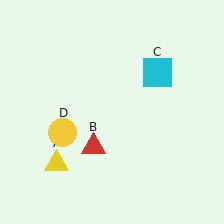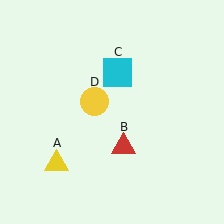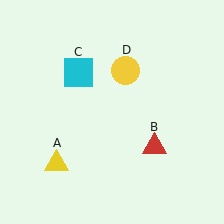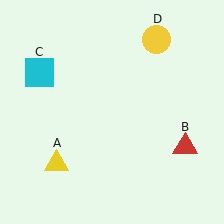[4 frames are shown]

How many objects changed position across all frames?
3 objects changed position: red triangle (object B), cyan square (object C), yellow circle (object D).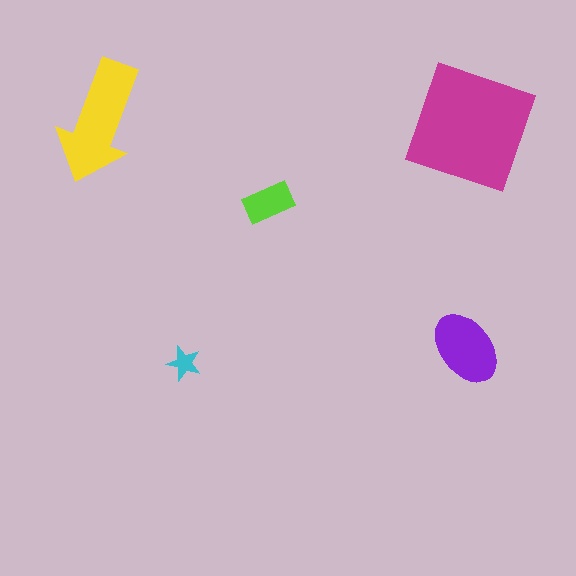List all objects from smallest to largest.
The cyan star, the lime rectangle, the purple ellipse, the yellow arrow, the magenta square.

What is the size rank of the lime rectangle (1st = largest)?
4th.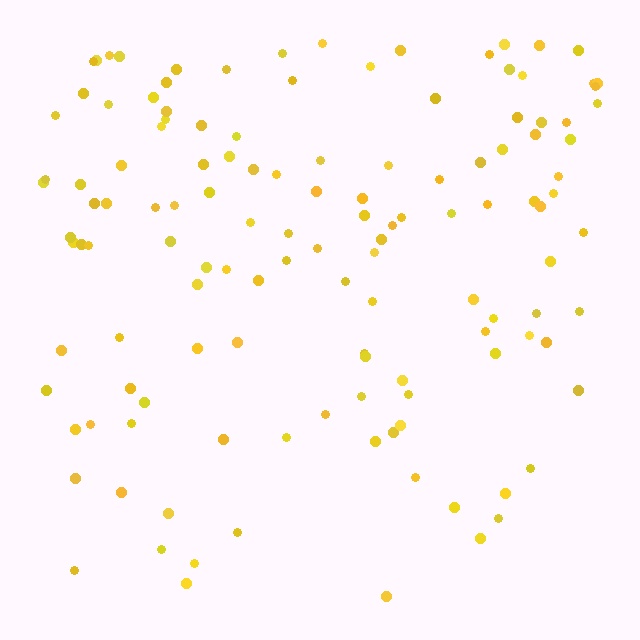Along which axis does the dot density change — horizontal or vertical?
Vertical.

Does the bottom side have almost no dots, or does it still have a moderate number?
Still a moderate number, just noticeably fewer than the top.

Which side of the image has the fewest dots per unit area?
The bottom.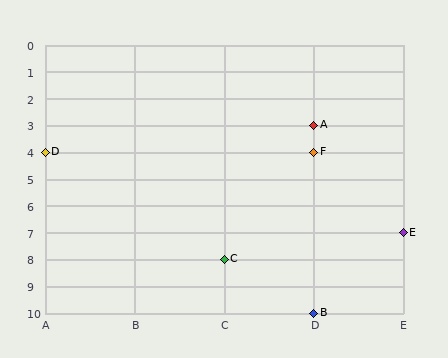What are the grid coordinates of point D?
Point D is at grid coordinates (A, 4).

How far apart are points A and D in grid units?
Points A and D are 3 columns and 1 row apart (about 3.2 grid units diagonally).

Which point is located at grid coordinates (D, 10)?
Point B is at (D, 10).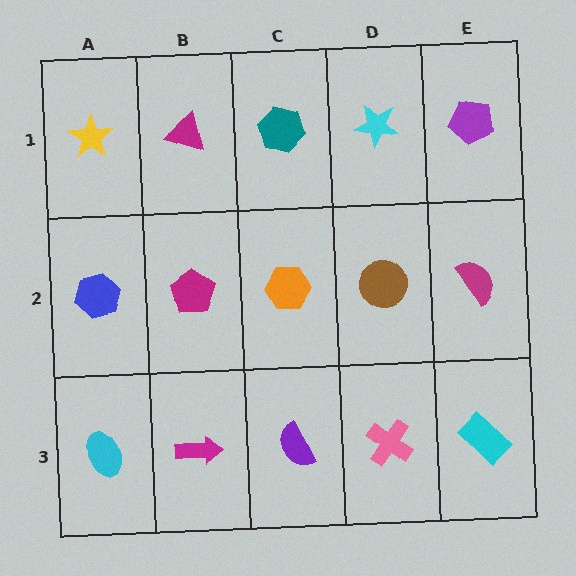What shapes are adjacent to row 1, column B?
A magenta pentagon (row 2, column B), a yellow star (row 1, column A), a teal hexagon (row 1, column C).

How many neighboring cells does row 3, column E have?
2.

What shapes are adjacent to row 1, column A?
A blue hexagon (row 2, column A), a magenta triangle (row 1, column B).